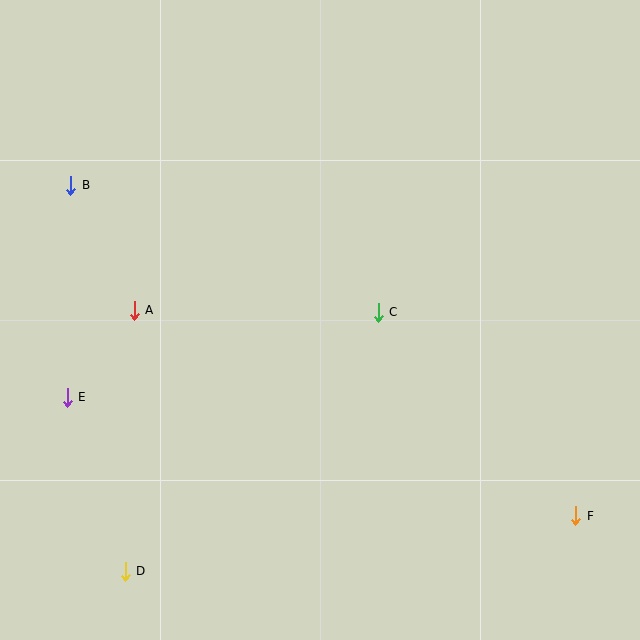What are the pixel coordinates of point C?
Point C is at (378, 312).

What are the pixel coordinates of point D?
Point D is at (125, 571).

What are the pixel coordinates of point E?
Point E is at (67, 397).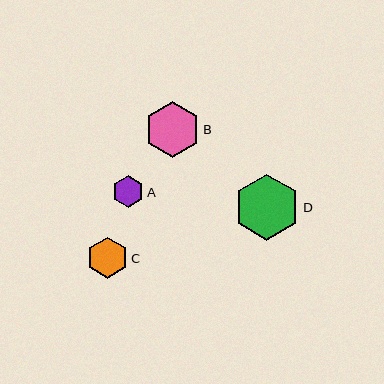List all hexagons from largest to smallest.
From largest to smallest: D, B, C, A.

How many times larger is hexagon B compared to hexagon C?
Hexagon B is approximately 1.4 times the size of hexagon C.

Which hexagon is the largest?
Hexagon D is the largest with a size of approximately 66 pixels.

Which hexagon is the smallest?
Hexagon A is the smallest with a size of approximately 32 pixels.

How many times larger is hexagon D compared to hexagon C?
Hexagon D is approximately 1.6 times the size of hexagon C.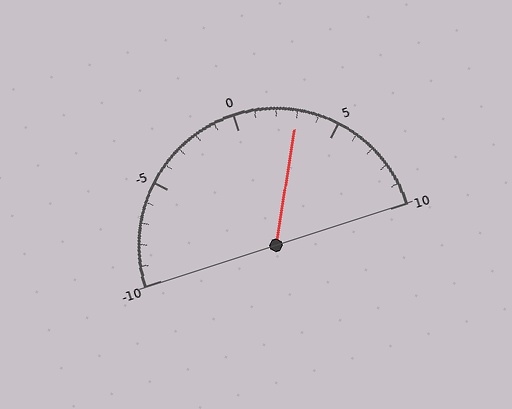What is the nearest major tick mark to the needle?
The nearest major tick mark is 5.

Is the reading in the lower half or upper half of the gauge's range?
The reading is in the upper half of the range (-10 to 10).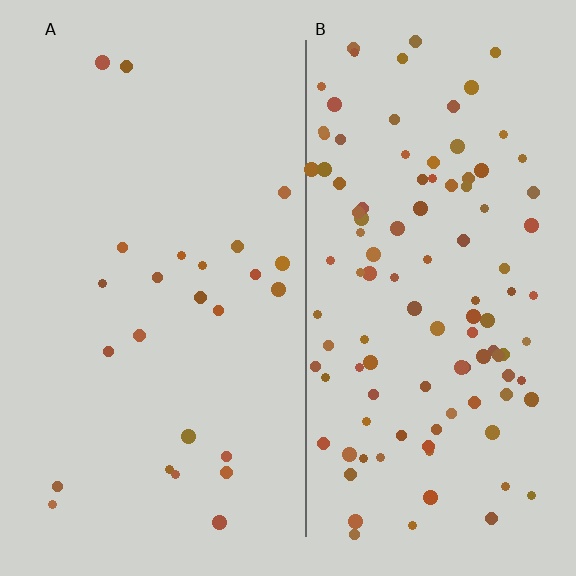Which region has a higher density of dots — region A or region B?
B (the right).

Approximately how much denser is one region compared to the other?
Approximately 4.5× — region B over region A.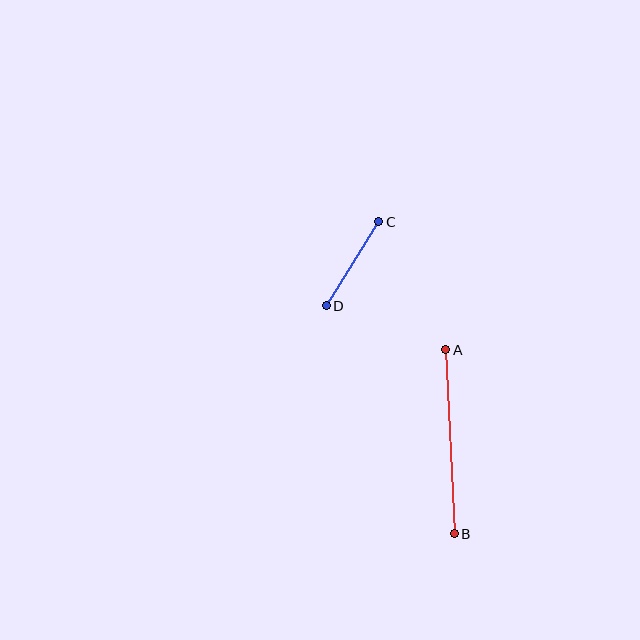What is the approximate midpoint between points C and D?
The midpoint is at approximately (352, 264) pixels.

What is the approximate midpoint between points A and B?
The midpoint is at approximately (450, 442) pixels.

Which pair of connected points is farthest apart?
Points A and B are farthest apart.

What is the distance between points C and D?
The distance is approximately 99 pixels.